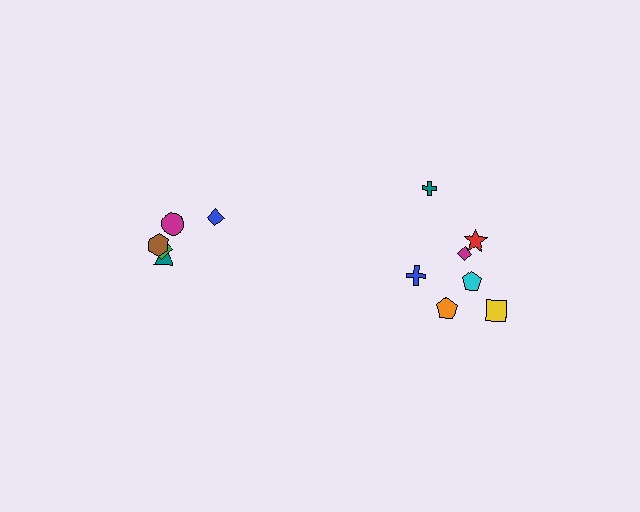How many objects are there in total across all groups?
There are 12 objects.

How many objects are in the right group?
There are 7 objects.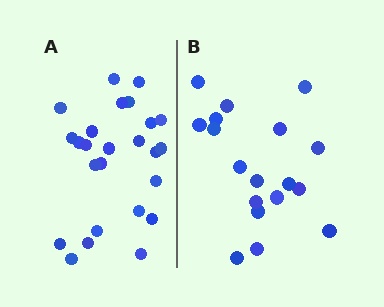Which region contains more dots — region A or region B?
Region A (the left region) has more dots.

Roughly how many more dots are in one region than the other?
Region A has roughly 8 or so more dots than region B.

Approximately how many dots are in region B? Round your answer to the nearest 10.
About 20 dots. (The exact count is 18, which rounds to 20.)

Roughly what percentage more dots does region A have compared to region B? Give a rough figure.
About 40% more.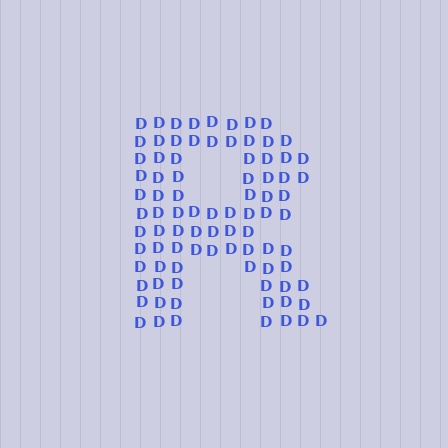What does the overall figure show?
The overall figure shows the letter R.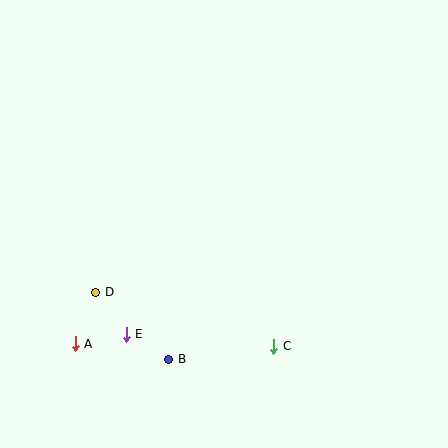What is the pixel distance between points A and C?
The distance between A and C is 198 pixels.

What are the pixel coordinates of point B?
Point B is at (169, 359).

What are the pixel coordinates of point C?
Point C is at (274, 346).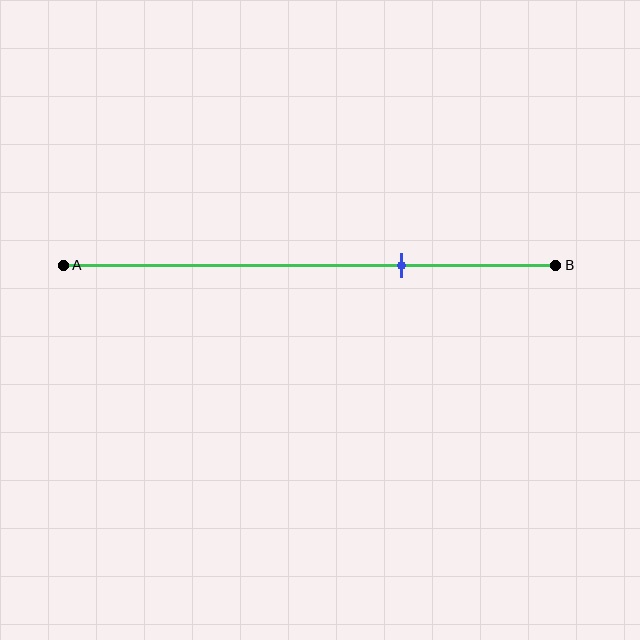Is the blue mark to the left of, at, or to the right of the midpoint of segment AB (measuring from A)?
The blue mark is to the right of the midpoint of segment AB.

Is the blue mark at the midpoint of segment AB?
No, the mark is at about 70% from A, not at the 50% midpoint.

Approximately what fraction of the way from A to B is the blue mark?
The blue mark is approximately 70% of the way from A to B.